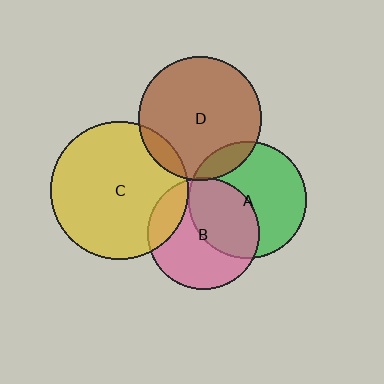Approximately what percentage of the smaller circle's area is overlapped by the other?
Approximately 10%.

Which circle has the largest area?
Circle C (yellow).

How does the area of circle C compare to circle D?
Approximately 1.2 times.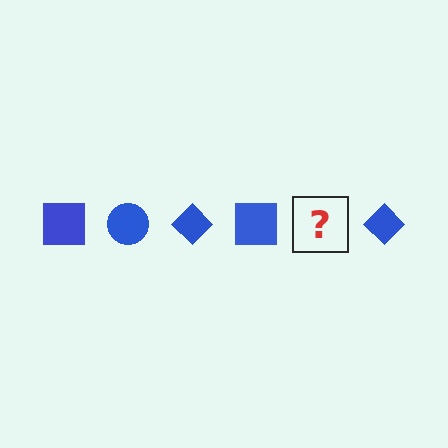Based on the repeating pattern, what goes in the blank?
The blank should be a blue circle.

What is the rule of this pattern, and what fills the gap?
The rule is that the pattern cycles through square, circle, diamond shapes in blue. The gap should be filled with a blue circle.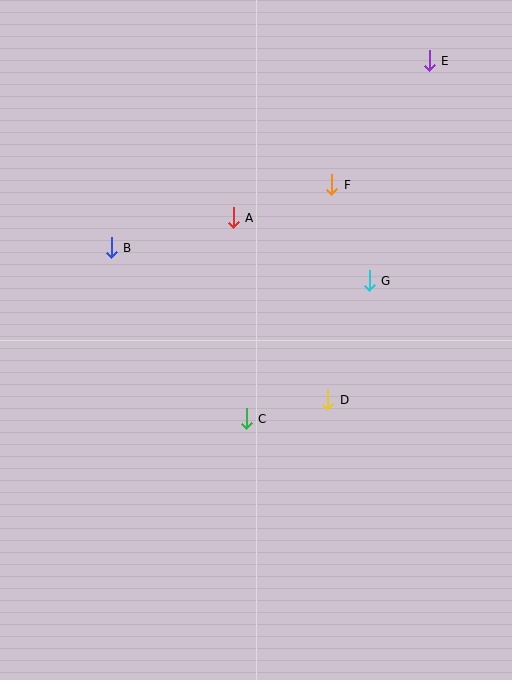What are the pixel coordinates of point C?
Point C is at (246, 419).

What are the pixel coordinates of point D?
Point D is at (328, 400).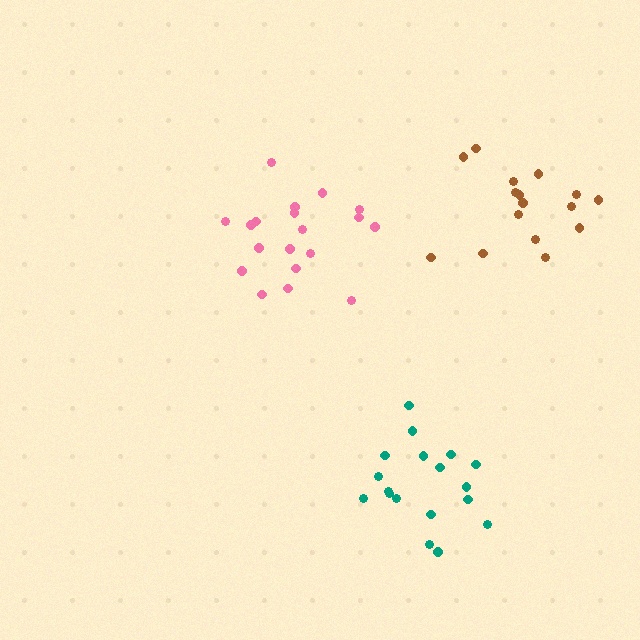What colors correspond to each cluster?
The clusters are colored: pink, teal, brown.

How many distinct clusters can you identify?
There are 3 distinct clusters.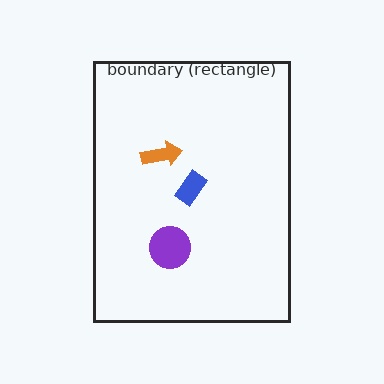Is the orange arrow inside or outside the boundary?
Inside.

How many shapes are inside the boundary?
3 inside, 0 outside.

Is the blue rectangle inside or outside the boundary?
Inside.